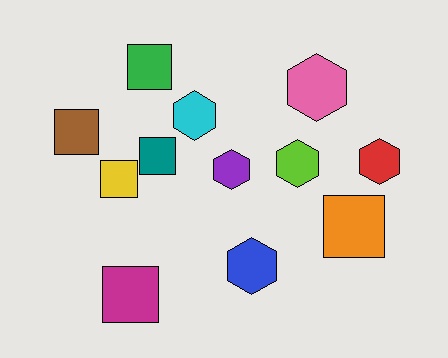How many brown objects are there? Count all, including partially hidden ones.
There is 1 brown object.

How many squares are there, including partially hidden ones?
There are 6 squares.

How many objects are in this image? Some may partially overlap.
There are 12 objects.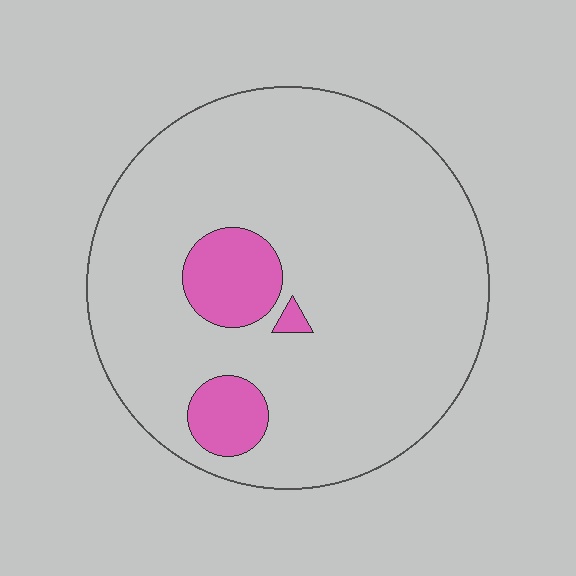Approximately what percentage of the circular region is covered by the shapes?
Approximately 10%.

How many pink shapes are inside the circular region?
3.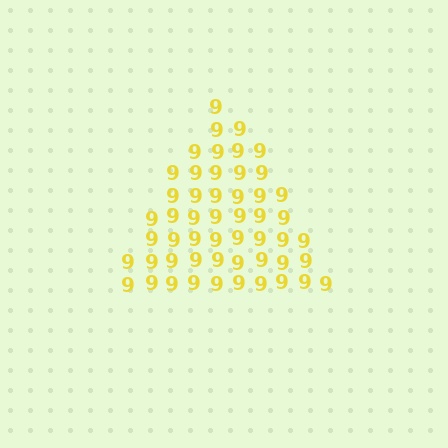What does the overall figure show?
The overall figure shows a triangle.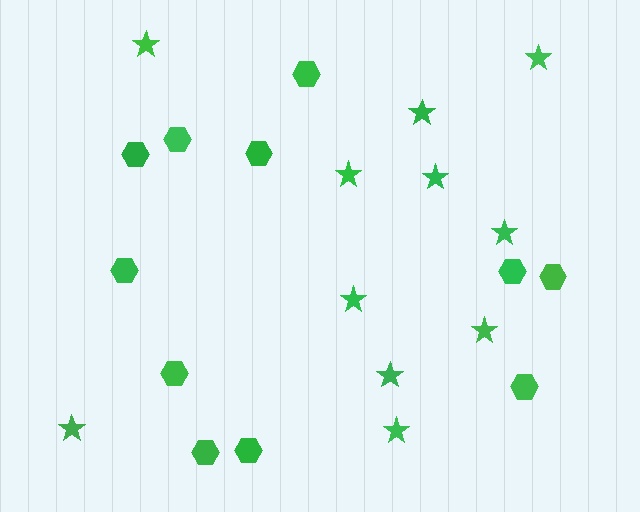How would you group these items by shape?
There are 2 groups: one group of stars (11) and one group of hexagons (11).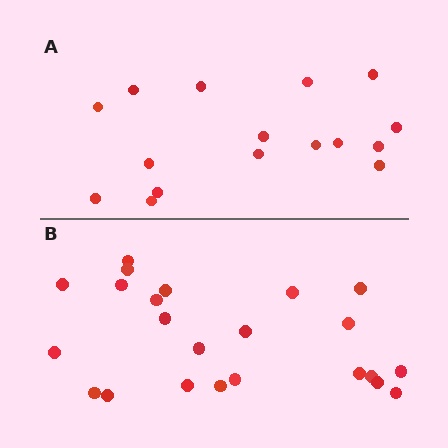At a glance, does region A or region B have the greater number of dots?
Region B (the bottom region) has more dots.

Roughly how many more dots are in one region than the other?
Region B has roughly 8 or so more dots than region A.